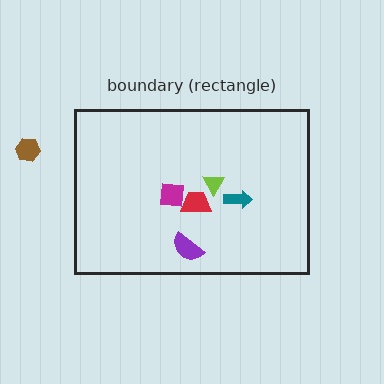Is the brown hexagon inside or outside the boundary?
Outside.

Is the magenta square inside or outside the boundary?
Inside.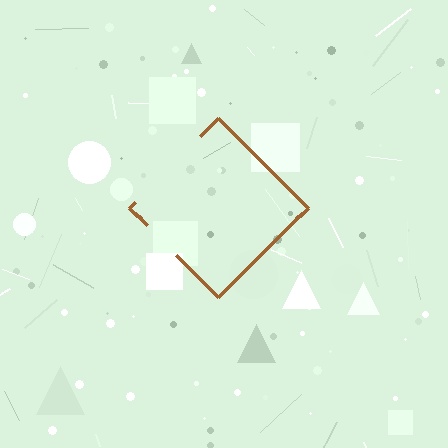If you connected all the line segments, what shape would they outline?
They would outline a diamond.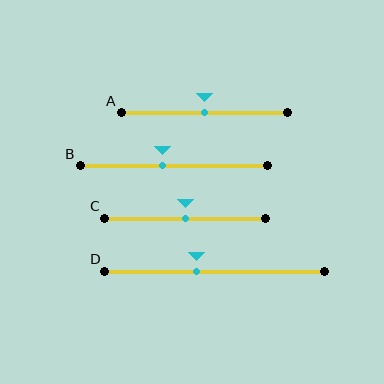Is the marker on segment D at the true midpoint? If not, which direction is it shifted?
No, the marker on segment D is shifted to the left by about 8% of the segment length.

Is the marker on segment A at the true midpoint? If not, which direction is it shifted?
Yes, the marker on segment A is at the true midpoint.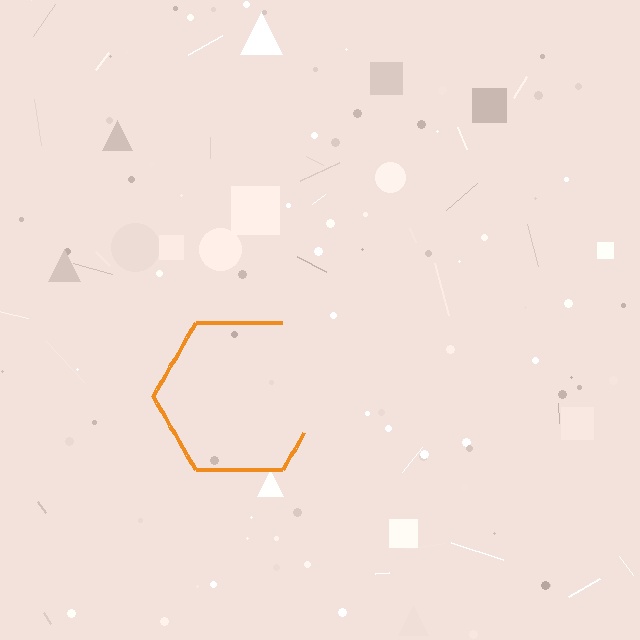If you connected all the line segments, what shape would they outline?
They would outline a hexagon.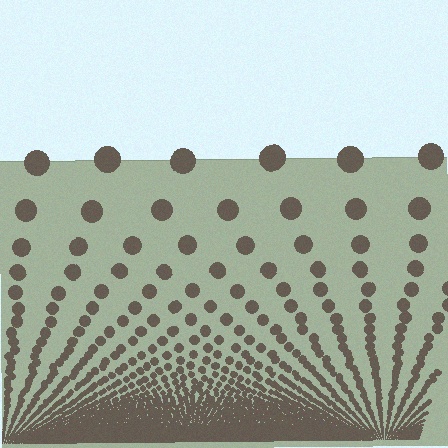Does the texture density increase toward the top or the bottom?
Density increases toward the bottom.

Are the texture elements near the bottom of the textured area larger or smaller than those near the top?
Smaller. The gradient is inverted — elements near the bottom are smaller and denser.